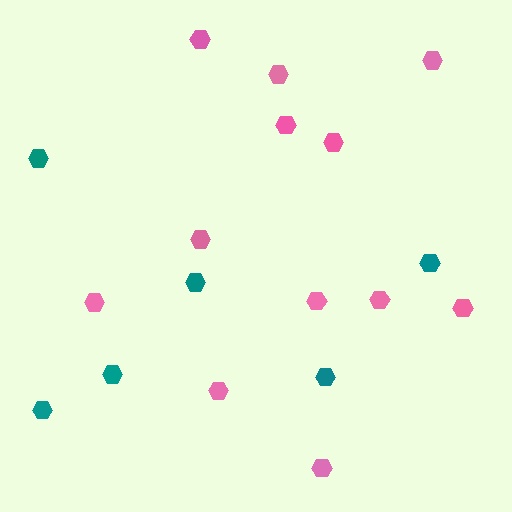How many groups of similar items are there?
There are 2 groups: one group of pink hexagons (12) and one group of teal hexagons (6).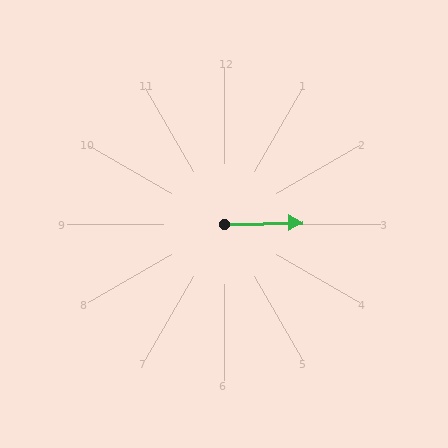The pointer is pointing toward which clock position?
Roughly 3 o'clock.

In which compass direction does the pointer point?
East.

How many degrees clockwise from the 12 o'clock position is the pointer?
Approximately 89 degrees.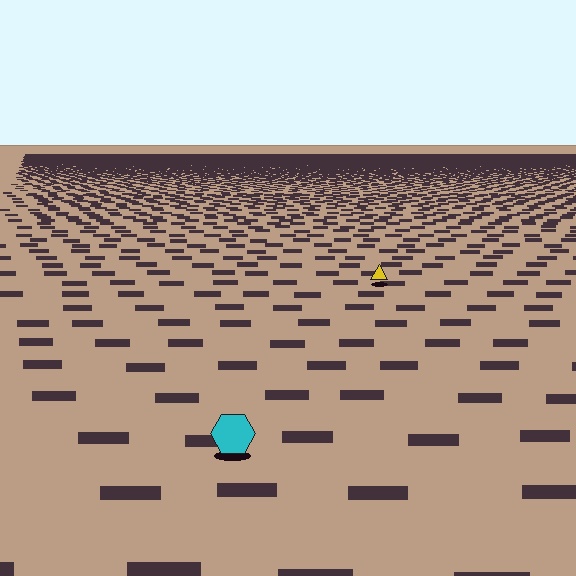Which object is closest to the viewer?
The cyan hexagon is closest. The texture marks near it are larger and more spread out.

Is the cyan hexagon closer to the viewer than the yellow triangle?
Yes. The cyan hexagon is closer — you can tell from the texture gradient: the ground texture is coarser near it.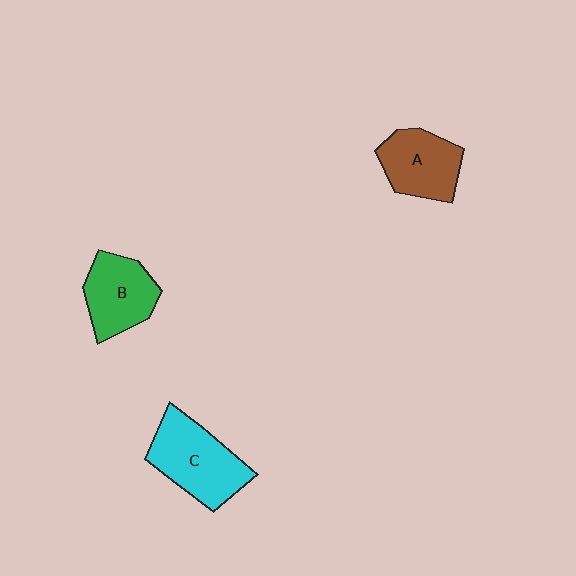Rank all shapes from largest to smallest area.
From largest to smallest: C (cyan), B (green), A (brown).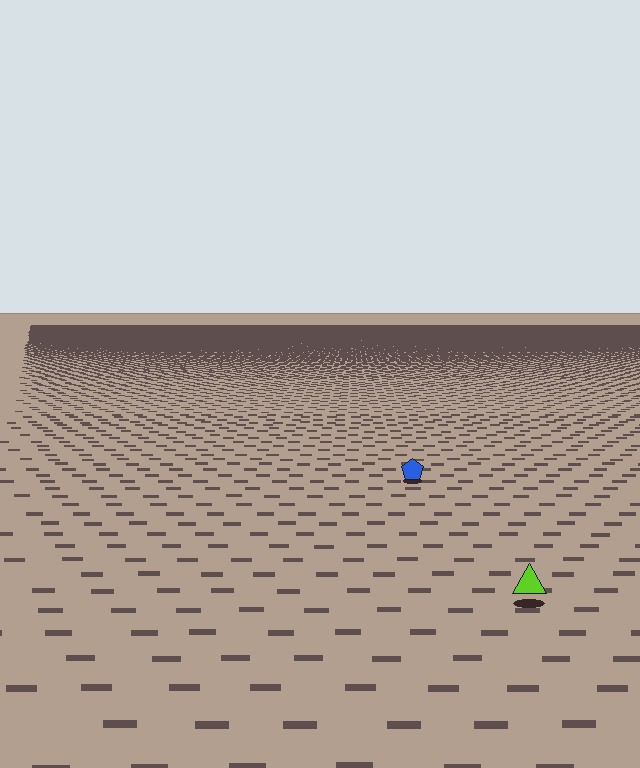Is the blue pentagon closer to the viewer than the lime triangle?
No. The lime triangle is closer — you can tell from the texture gradient: the ground texture is coarser near it.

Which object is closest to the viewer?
The lime triangle is closest. The texture marks near it are larger and more spread out.